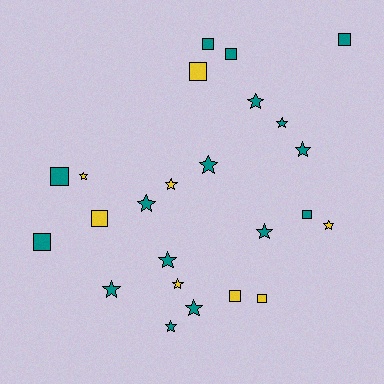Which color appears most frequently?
Teal, with 16 objects.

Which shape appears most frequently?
Star, with 14 objects.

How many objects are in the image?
There are 24 objects.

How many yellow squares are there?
There are 4 yellow squares.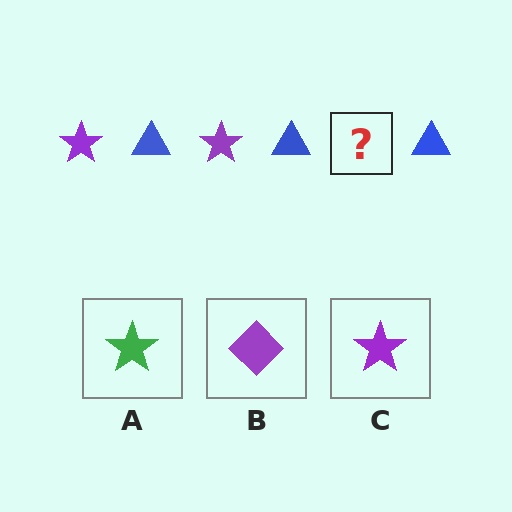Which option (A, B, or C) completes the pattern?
C.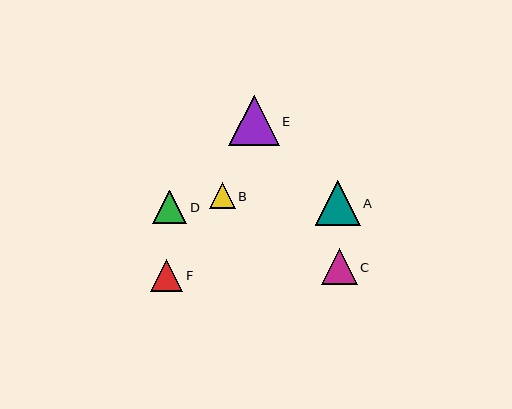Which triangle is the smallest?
Triangle B is the smallest with a size of approximately 25 pixels.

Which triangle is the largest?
Triangle E is the largest with a size of approximately 50 pixels.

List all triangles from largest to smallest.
From largest to smallest: E, A, C, D, F, B.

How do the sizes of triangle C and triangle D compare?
Triangle C and triangle D are approximately the same size.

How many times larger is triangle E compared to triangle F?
Triangle E is approximately 1.6 times the size of triangle F.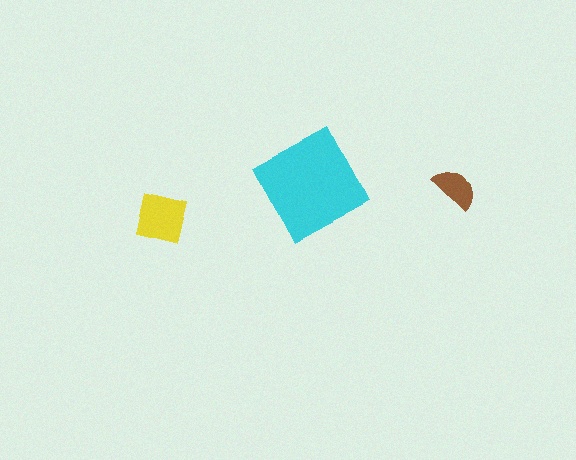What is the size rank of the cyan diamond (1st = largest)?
1st.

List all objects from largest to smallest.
The cyan diamond, the yellow square, the brown semicircle.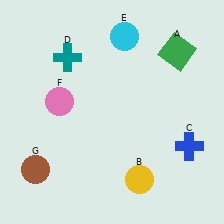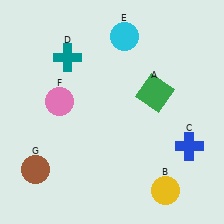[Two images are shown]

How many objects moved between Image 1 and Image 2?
2 objects moved between the two images.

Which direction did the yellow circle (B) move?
The yellow circle (B) moved right.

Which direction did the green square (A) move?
The green square (A) moved down.